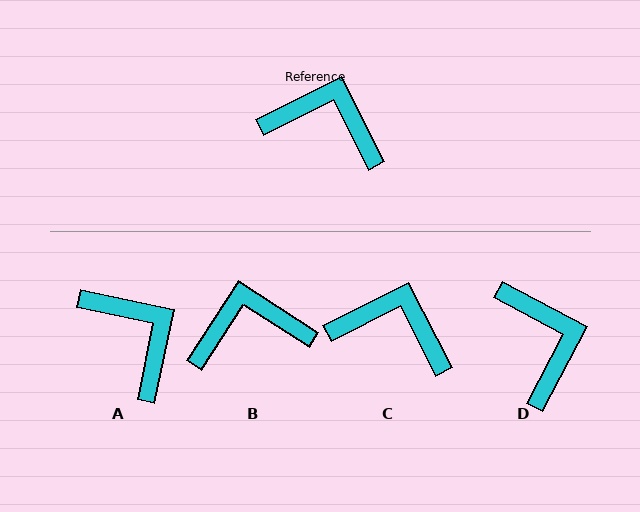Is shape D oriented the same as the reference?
No, it is off by about 55 degrees.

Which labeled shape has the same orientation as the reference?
C.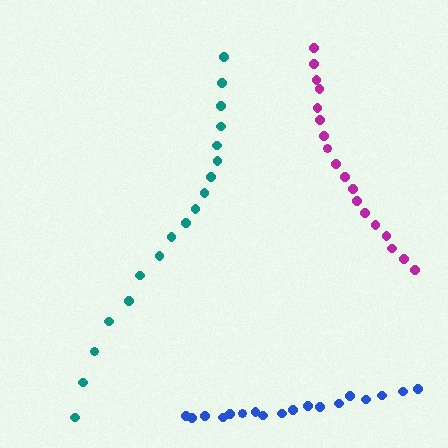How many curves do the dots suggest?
There are 3 distinct paths.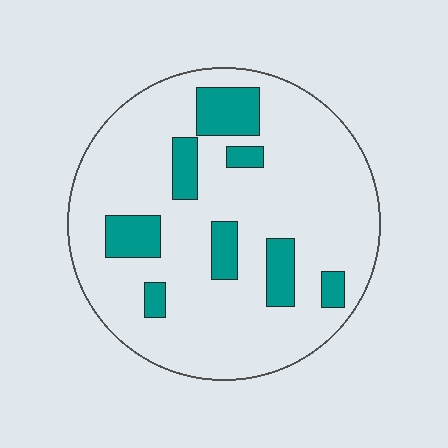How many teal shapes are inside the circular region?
8.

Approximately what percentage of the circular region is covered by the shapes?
Approximately 15%.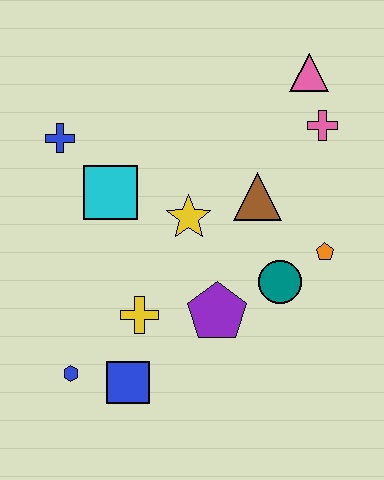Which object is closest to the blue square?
The blue hexagon is closest to the blue square.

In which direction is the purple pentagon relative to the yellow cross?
The purple pentagon is to the right of the yellow cross.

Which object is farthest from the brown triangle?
The blue hexagon is farthest from the brown triangle.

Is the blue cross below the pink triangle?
Yes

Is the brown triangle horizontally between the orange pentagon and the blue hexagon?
Yes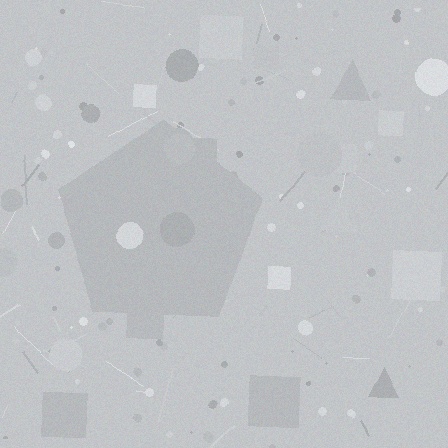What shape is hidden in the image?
A pentagon is hidden in the image.